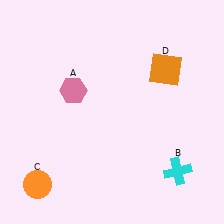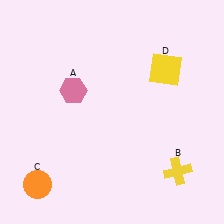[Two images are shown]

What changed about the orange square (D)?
In Image 1, D is orange. In Image 2, it changed to yellow.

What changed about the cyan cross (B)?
In Image 1, B is cyan. In Image 2, it changed to yellow.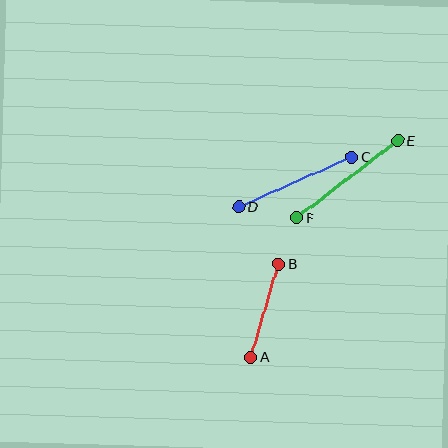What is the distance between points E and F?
The distance is approximately 127 pixels.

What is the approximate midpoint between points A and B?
The midpoint is at approximately (265, 311) pixels.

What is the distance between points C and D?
The distance is approximately 124 pixels.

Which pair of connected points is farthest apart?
Points E and F are farthest apart.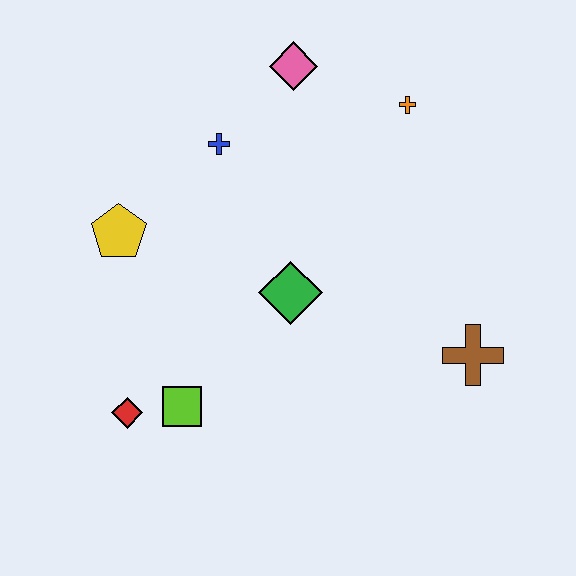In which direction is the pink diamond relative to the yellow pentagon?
The pink diamond is to the right of the yellow pentagon.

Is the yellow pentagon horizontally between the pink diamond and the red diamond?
No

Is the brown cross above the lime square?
Yes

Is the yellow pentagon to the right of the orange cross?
No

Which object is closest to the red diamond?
The lime square is closest to the red diamond.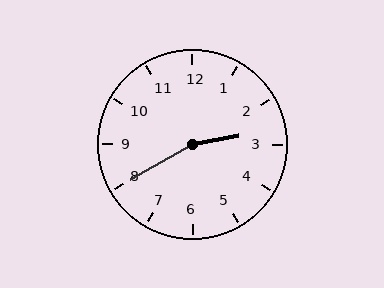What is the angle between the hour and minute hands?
Approximately 160 degrees.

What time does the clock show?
2:40.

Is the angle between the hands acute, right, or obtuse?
It is obtuse.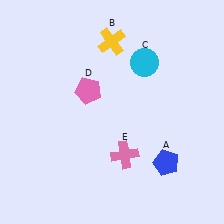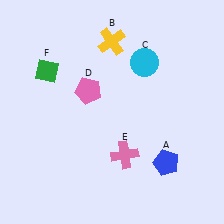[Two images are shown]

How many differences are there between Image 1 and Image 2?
There is 1 difference between the two images.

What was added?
A green diamond (F) was added in Image 2.